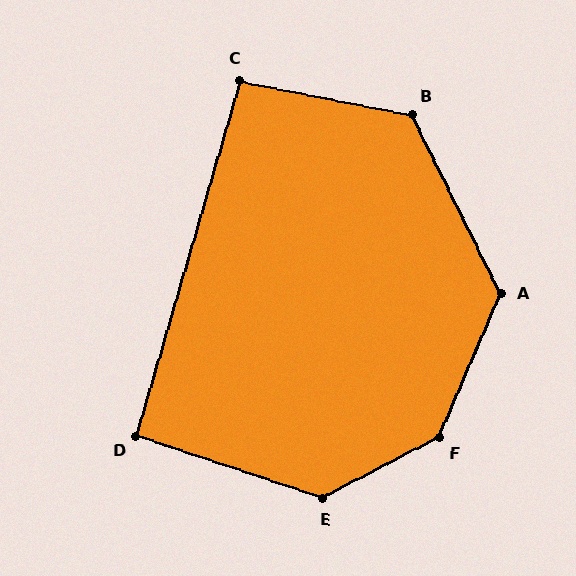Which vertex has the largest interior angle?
F, at approximately 140 degrees.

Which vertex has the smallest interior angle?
D, at approximately 92 degrees.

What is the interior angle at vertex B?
Approximately 128 degrees (obtuse).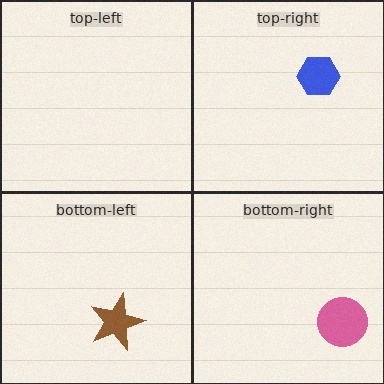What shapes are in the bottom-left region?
The brown star.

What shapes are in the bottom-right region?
The pink circle.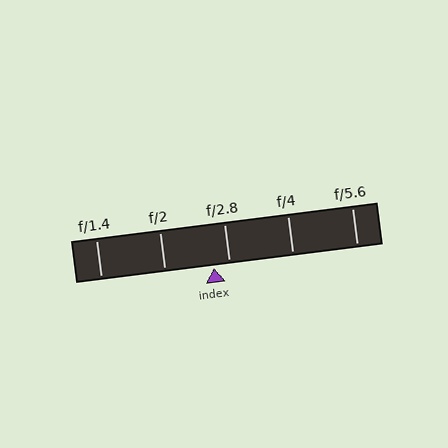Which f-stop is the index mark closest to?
The index mark is closest to f/2.8.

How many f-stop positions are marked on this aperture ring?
There are 5 f-stop positions marked.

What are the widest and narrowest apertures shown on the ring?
The widest aperture shown is f/1.4 and the narrowest is f/5.6.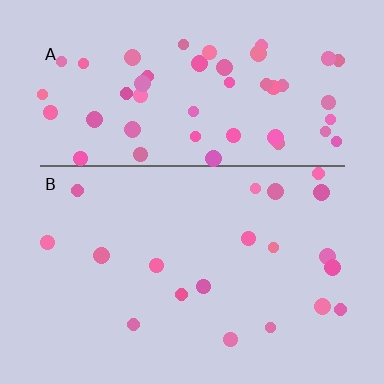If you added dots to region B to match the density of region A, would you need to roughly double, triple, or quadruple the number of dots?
Approximately triple.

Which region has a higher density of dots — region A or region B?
A (the top).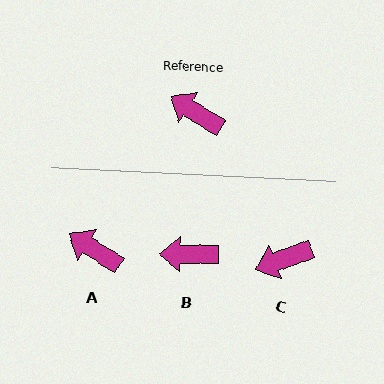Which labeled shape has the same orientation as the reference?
A.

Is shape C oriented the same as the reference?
No, it is off by about 52 degrees.